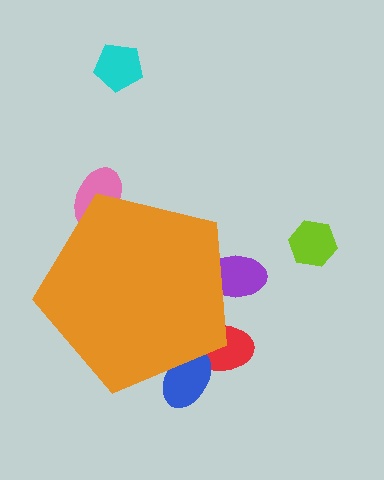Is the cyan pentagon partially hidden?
No, the cyan pentagon is fully visible.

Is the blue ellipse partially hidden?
Yes, the blue ellipse is partially hidden behind the orange pentagon.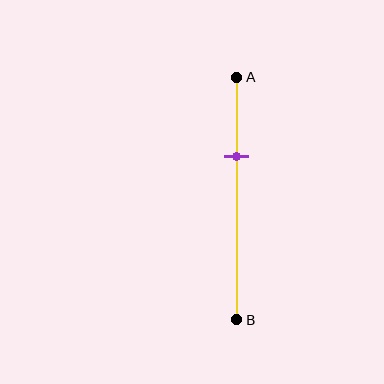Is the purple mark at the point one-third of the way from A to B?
Yes, the mark is approximately at the one-third point.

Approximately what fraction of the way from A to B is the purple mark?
The purple mark is approximately 35% of the way from A to B.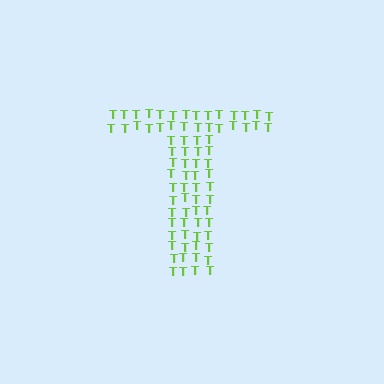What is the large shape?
The large shape is the letter T.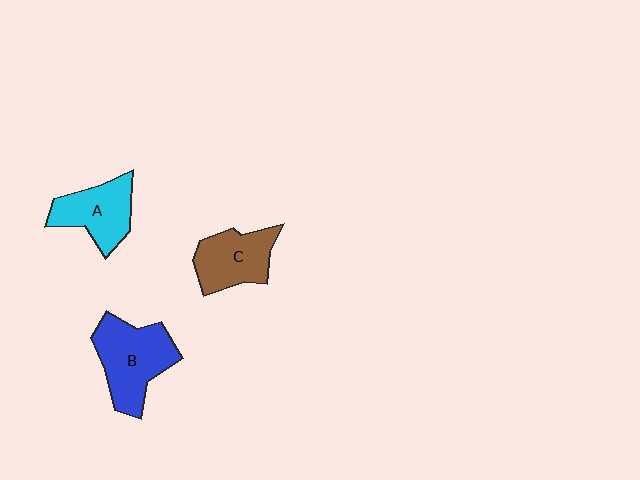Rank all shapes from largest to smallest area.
From largest to smallest: B (blue), C (brown), A (cyan).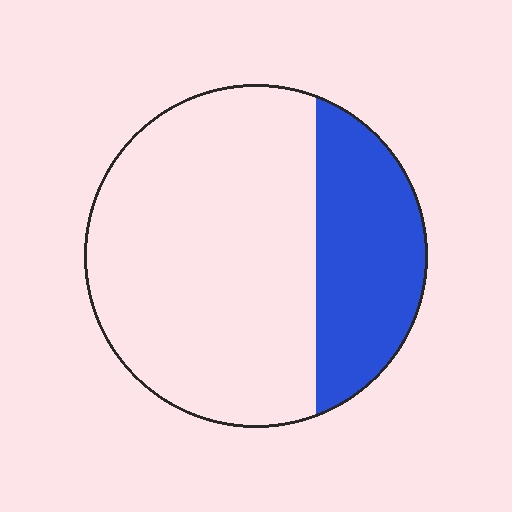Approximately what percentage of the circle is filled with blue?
Approximately 30%.